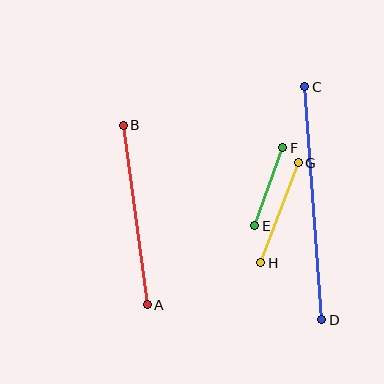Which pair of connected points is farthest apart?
Points C and D are farthest apart.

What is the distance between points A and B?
The distance is approximately 181 pixels.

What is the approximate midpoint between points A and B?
The midpoint is at approximately (135, 215) pixels.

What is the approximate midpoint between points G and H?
The midpoint is at approximately (279, 213) pixels.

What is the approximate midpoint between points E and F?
The midpoint is at approximately (269, 187) pixels.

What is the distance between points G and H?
The distance is approximately 107 pixels.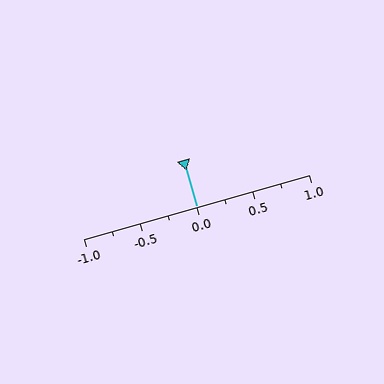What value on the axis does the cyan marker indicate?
The marker indicates approximately 0.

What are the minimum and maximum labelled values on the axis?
The axis runs from -1.0 to 1.0.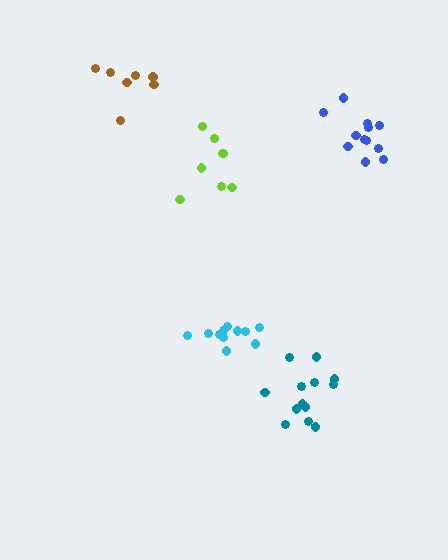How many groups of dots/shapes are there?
There are 5 groups.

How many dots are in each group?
Group 1: 11 dots, Group 2: 13 dots, Group 3: 7 dots, Group 4: 12 dots, Group 5: 8 dots (51 total).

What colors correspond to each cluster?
The clusters are colored: cyan, teal, brown, blue, lime.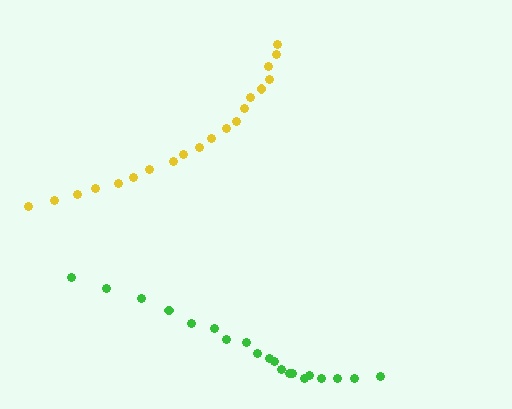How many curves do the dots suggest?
There are 2 distinct paths.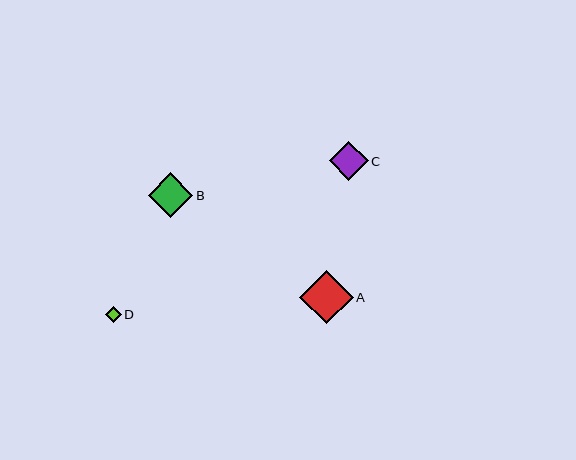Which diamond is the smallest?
Diamond D is the smallest with a size of approximately 16 pixels.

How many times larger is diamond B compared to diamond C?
Diamond B is approximately 1.1 times the size of diamond C.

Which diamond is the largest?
Diamond A is the largest with a size of approximately 53 pixels.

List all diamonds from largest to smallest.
From largest to smallest: A, B, C, D.